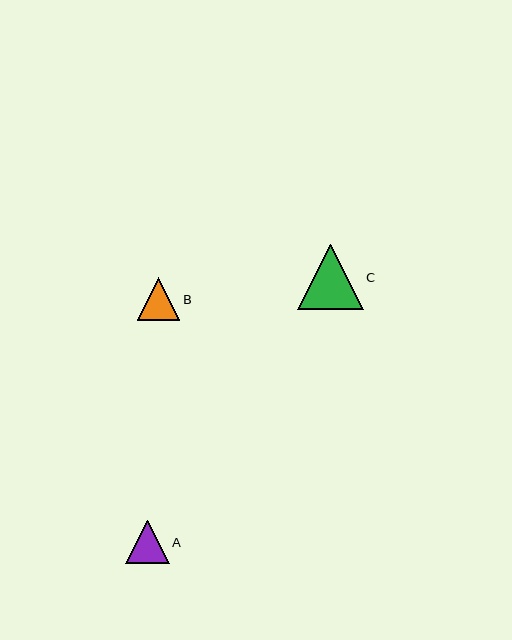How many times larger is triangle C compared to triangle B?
Triangle C is approximately 1.5 times the size of triangle B.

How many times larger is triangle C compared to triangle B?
Triangle C is approximately 1.5 times the size of triangle B.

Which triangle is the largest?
Triangle C is the largest with a size of approximately 66 pixels.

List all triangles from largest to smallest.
From largest to smallest: C, A, B.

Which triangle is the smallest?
Triangle B is the smallest with a size of approximately 43 pixels.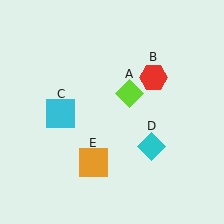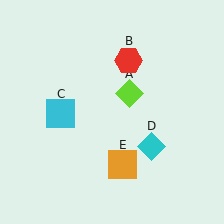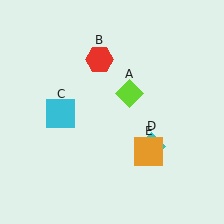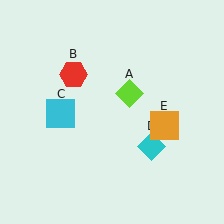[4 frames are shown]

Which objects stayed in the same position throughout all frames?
Lime diamond (object A) and cyan square (object C) and cyan diamond (object D) remained stationary.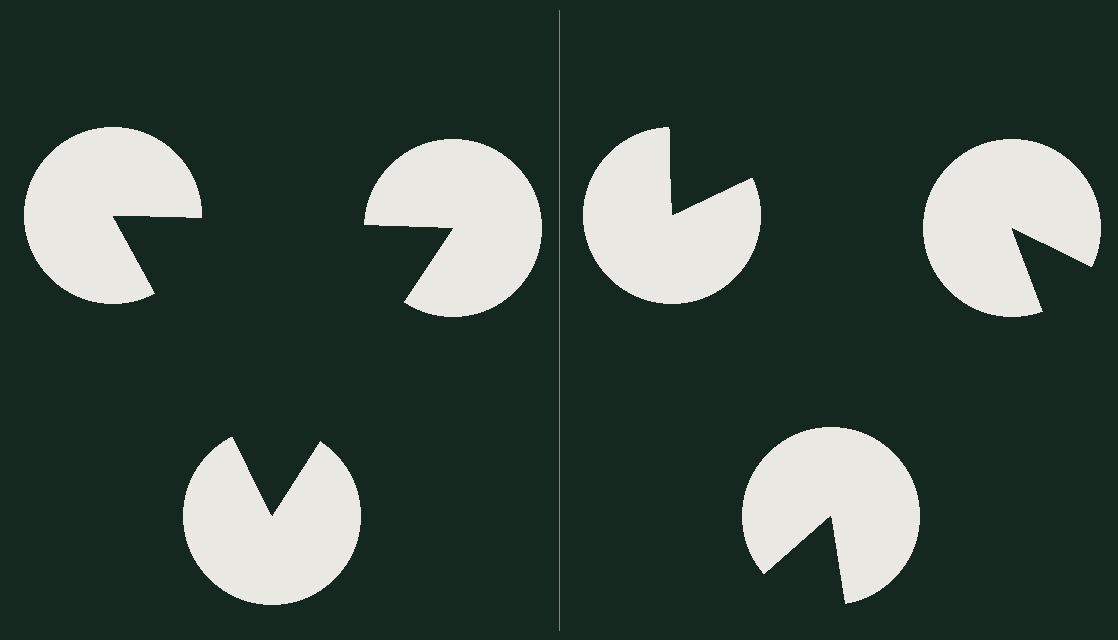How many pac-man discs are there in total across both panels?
6 — 3 on each side.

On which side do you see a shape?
An illusory triangle appears on the left side. On the right side the wedge cuts are rotated, so no coherent shape forms.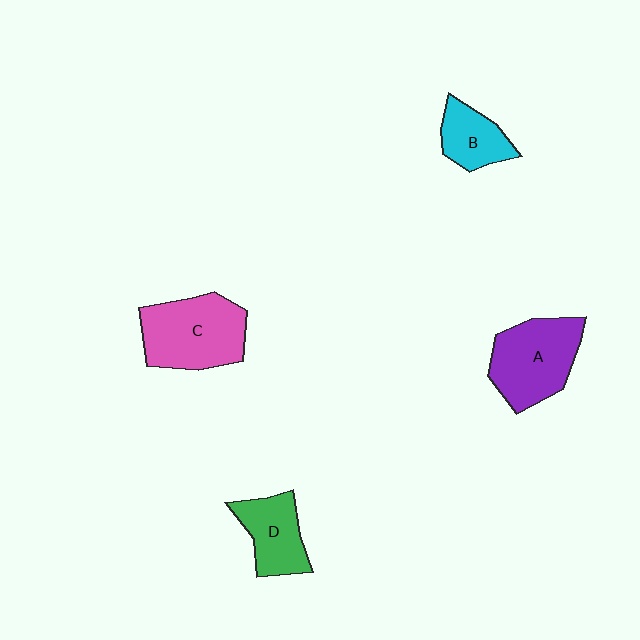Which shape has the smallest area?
Shape B (cyan).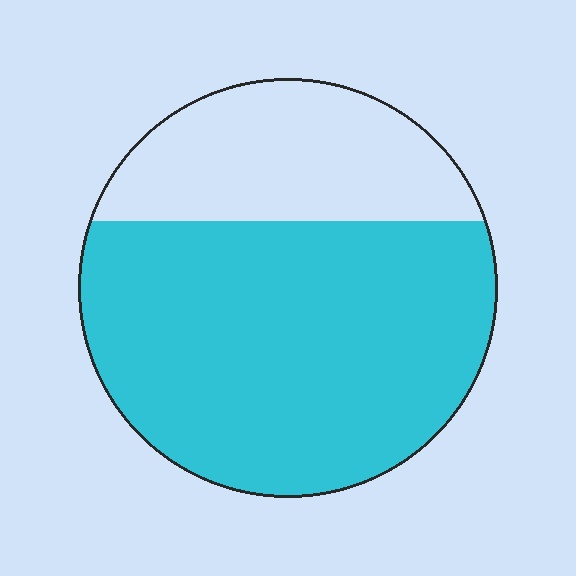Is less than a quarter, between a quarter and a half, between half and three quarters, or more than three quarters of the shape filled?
Between half and three quarters.